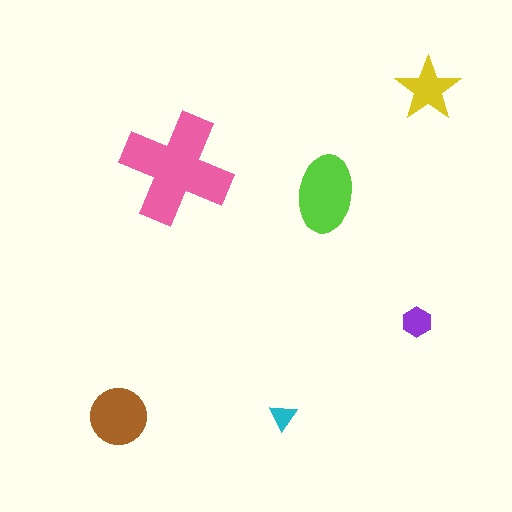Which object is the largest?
The pink cross.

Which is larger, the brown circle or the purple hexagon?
The brown circle.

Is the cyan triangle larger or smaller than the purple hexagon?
Smaller.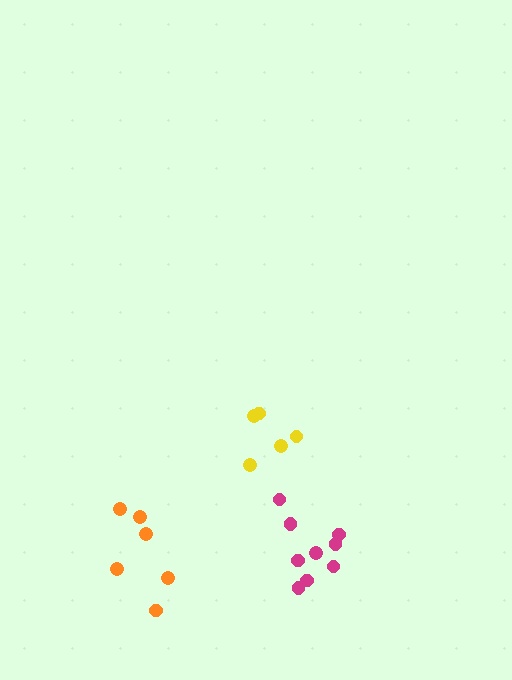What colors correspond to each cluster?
The clusters are colored: magenta, yellow, orange.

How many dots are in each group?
Group 1: 9 dots, Group 2: 5 dots, Group 3: 6 dots (20 total).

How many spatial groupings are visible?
There are 3 spatial groupings.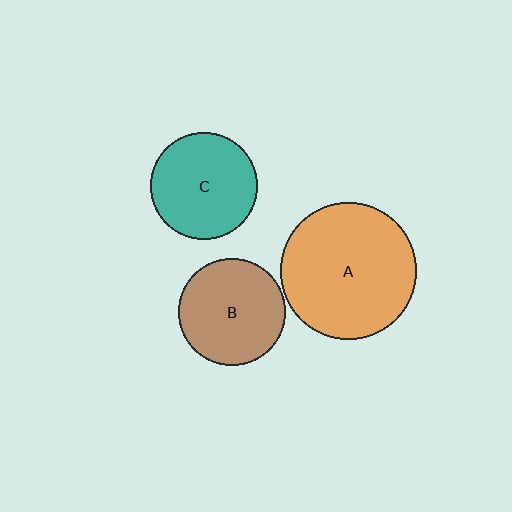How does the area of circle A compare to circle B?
Approximately 1.6 times.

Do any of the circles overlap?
No, none of the circles overlap.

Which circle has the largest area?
Circle A (orange).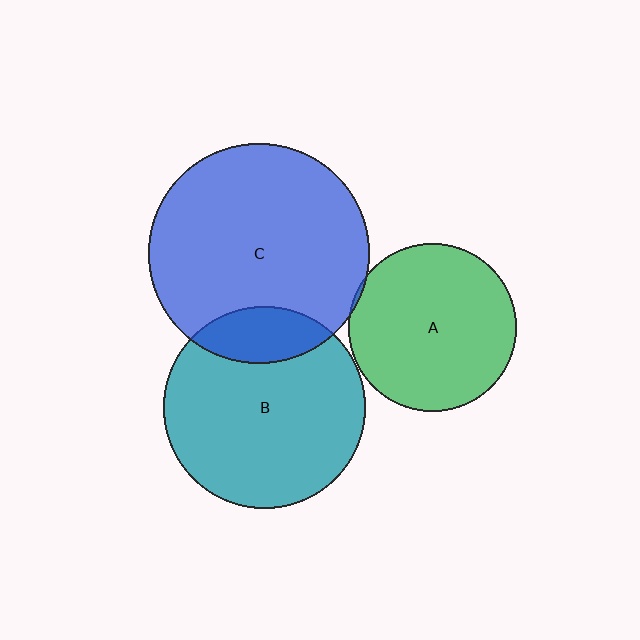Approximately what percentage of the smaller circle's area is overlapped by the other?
Approximately 5%.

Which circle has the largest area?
Circle C (blue).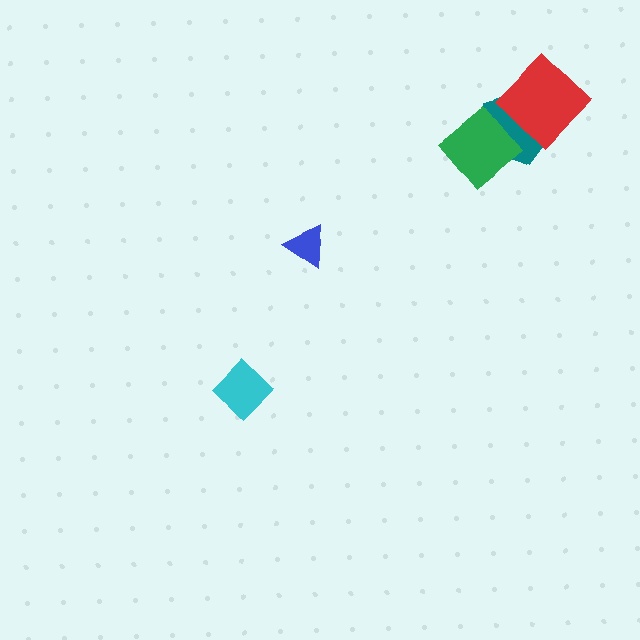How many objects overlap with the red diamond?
2 objects overlap with the red diamond.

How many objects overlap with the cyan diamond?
0 objects overlap with the cyan diamond.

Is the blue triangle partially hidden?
No, no other shape covers it.